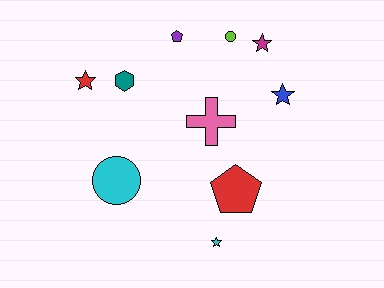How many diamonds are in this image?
There are no diamonds.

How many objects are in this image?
There are 10 objects.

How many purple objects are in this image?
There is 1 purple object.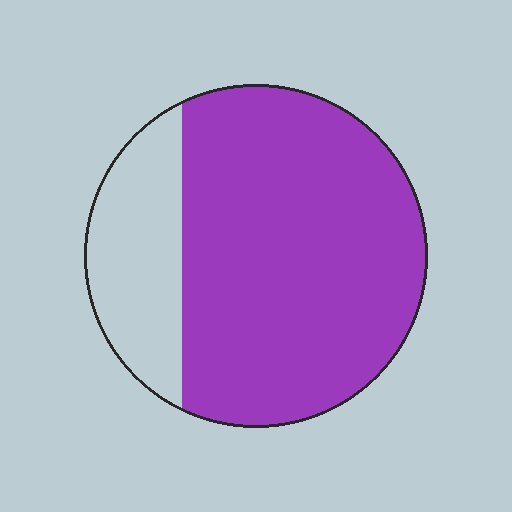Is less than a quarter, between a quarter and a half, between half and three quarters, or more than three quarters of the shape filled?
More than three quarters.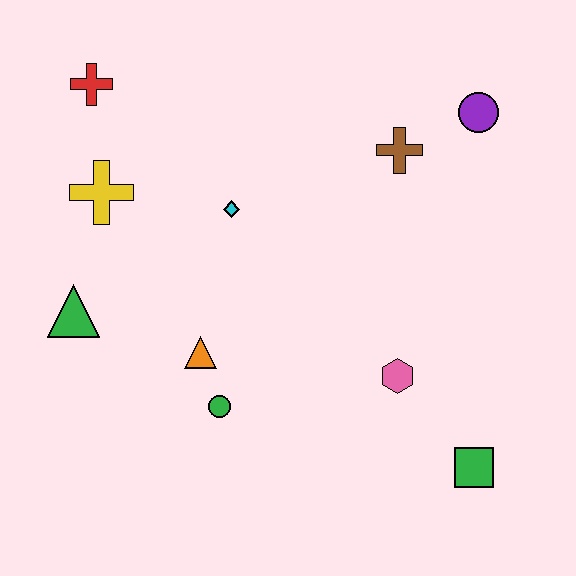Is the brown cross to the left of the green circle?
No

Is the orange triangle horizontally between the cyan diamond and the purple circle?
No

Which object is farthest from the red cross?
The green square is farthest from the red cross.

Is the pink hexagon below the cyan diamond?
Yes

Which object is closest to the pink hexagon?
The green square is closest to the pink hexagon.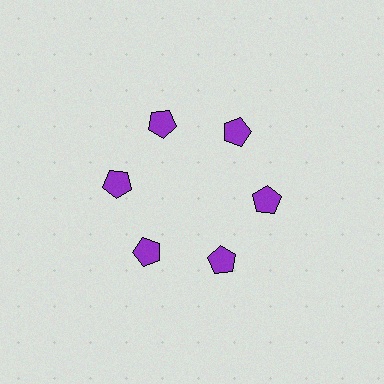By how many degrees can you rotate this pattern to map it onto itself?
The pattern maps onto itself every 60 degrees of rotation.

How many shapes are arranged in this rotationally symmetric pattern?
There are 6 shapes, arranged in 6 groups of 1.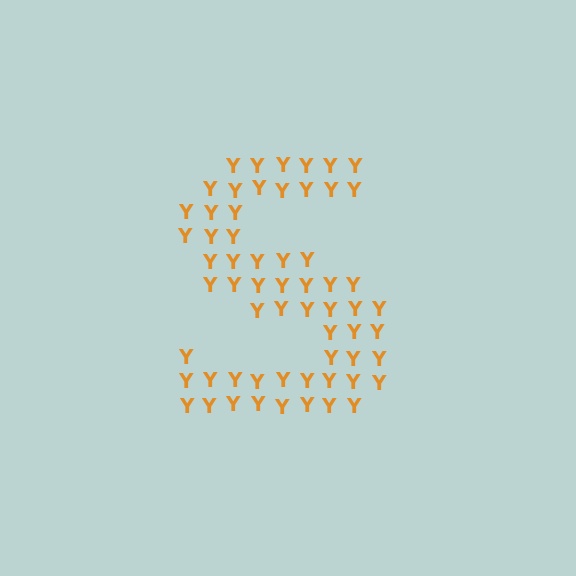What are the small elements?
The small elements are letter Y's.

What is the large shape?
The large shape is the letter S.